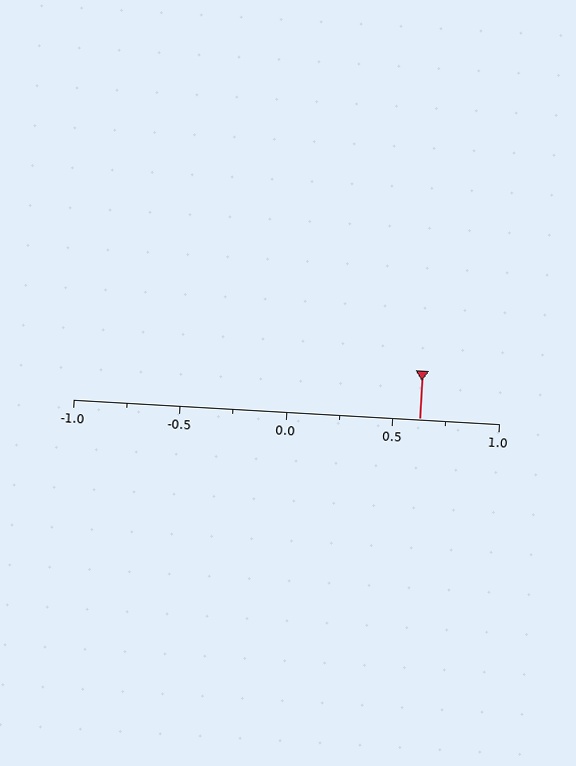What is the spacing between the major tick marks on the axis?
The major ticks are spaced 0.5 apart.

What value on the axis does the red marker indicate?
The marker indicates approximately 0.62.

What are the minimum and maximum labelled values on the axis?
The axis runs from -1.0 to 1.0.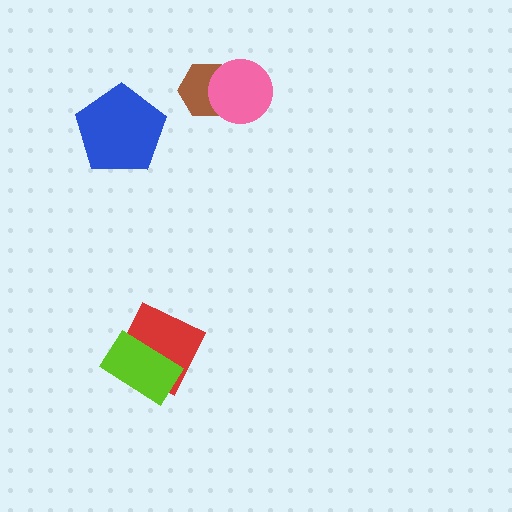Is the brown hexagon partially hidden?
Yes, it is partially covered by another shape.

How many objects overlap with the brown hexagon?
1 object overlaps with the brown hexagon.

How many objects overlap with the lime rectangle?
1 object overlaps with the lime rectangle.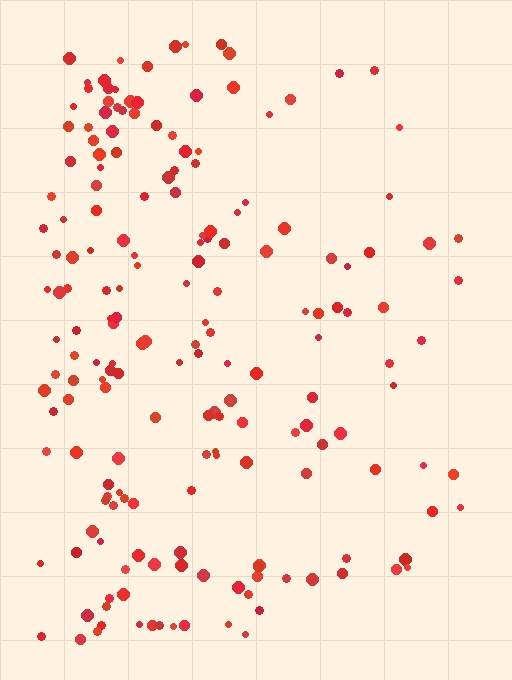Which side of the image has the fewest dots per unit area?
The right.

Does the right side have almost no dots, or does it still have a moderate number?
Still a moderate number, just noticeably fewer than the left.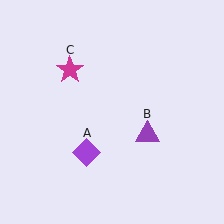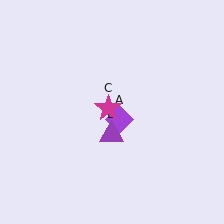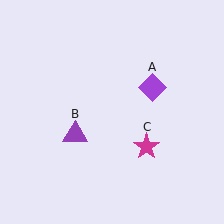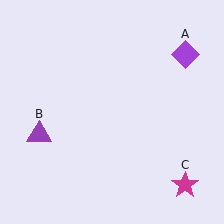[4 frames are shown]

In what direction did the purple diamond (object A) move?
The purple diamond (object A) moved up and to the right.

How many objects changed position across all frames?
3 objects changed position: purple diamond (object A), purple triangle (object B), magenta star (object C).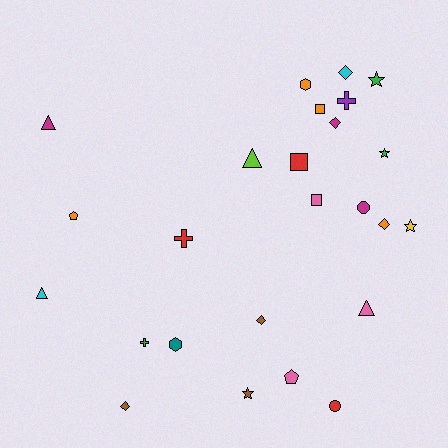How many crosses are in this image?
There are 3 crosses.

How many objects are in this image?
There are 25 objects.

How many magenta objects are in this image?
There are 3 magenta objects.